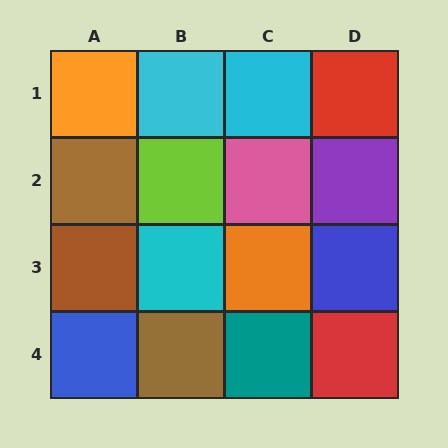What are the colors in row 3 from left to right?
Brown, cyan, orange, blue.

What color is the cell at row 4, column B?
Brown.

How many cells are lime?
1 cell is lime.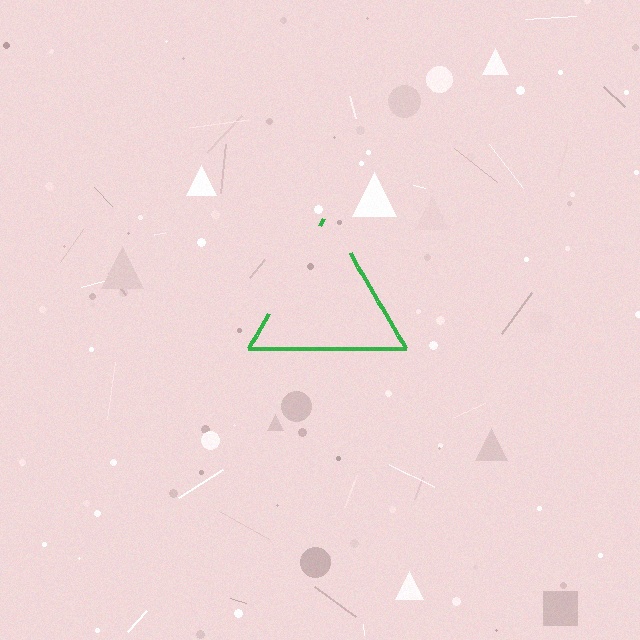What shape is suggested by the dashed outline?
The dashed outline suggests a triangle.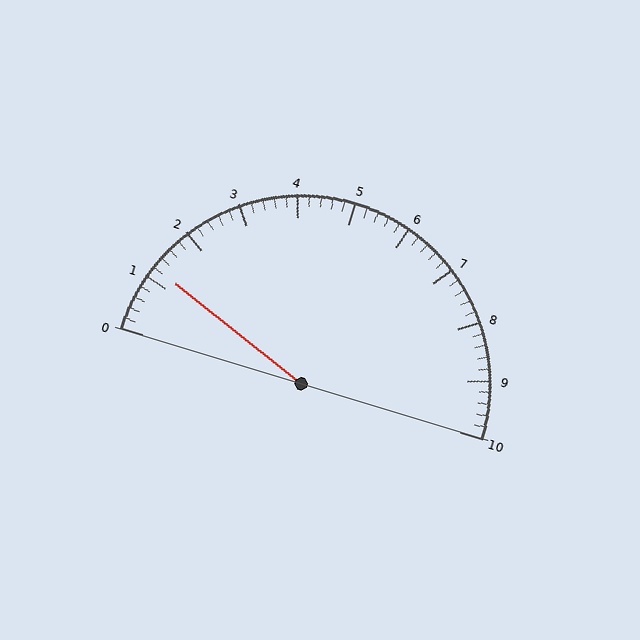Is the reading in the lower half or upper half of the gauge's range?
The reading is in the lower half of the range (0 to 10).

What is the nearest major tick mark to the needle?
The nearest major tick mark is 1.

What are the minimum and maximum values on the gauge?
The gauge ranges from 0 to 10.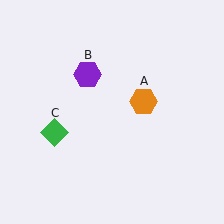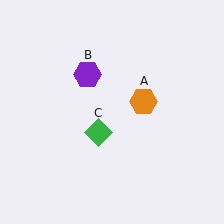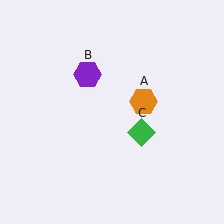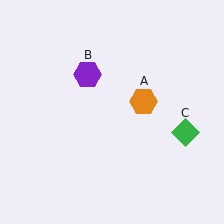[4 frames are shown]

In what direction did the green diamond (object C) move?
The green diamond (object C) moved right.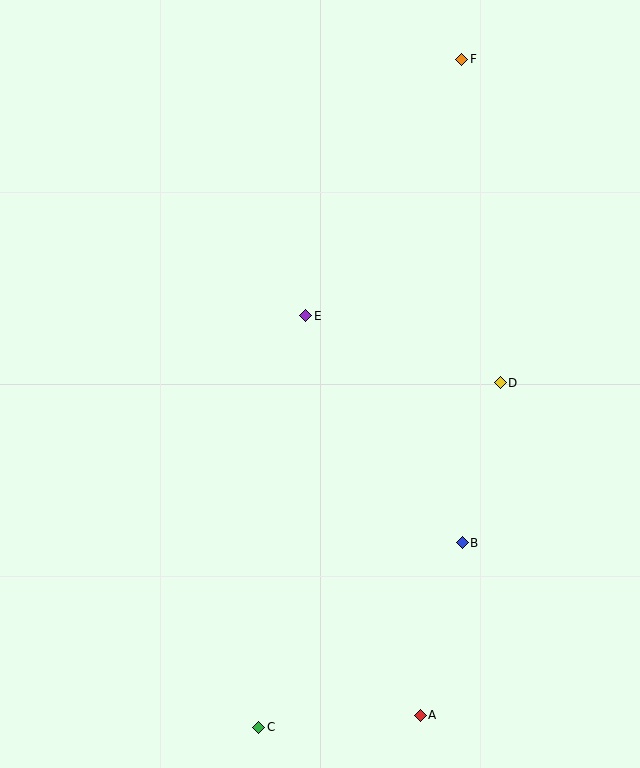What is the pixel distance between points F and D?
The distance between F and D is 326 pixels.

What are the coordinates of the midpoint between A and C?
The midpoint between A and C is at (339, 721).